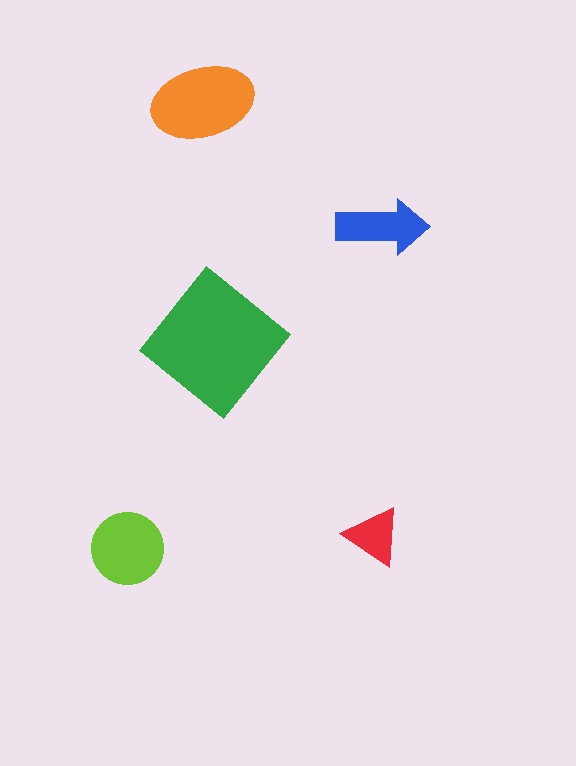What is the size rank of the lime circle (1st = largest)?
3rd.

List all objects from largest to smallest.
The green diamond, the orange ellipse, the lime circle, the blue arrow, the red triangle.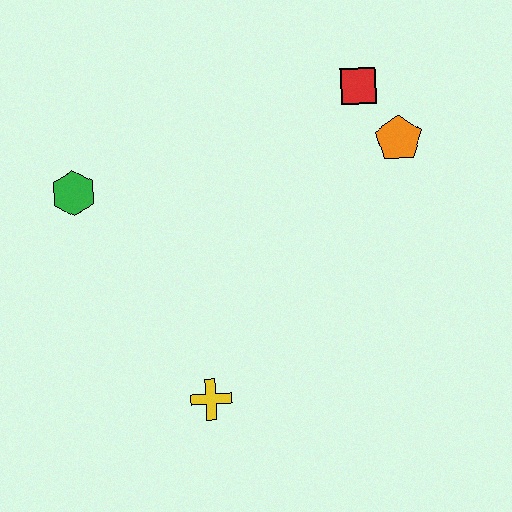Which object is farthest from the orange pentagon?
The green hexagon is farthest from the orange pentagon.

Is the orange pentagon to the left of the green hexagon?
No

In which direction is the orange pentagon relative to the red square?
The orange pentagon is below the red square.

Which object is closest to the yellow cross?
The green hexagon is closest to the yellow cross.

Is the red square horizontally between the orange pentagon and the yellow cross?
Yes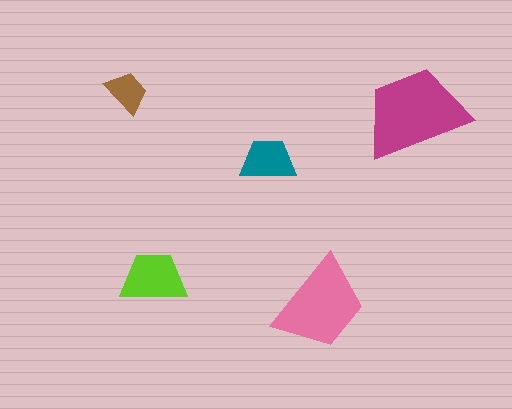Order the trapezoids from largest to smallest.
the magenta one, the pink one, the lime one, the teal one, the brown one.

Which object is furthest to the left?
The brown trapezoid is leftmost.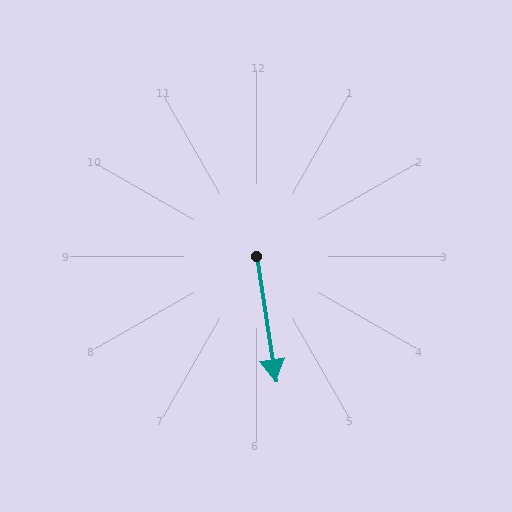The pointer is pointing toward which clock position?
Roughly 6 o'clock.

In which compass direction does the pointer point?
South.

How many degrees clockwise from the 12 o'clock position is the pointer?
Approximately 171 degrees.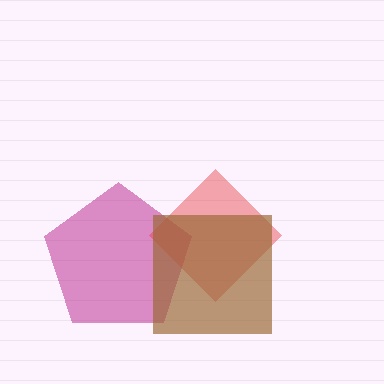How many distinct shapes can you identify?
There are 3 distinct shapes: a magenta pentagon, a red diamond, a brown square.